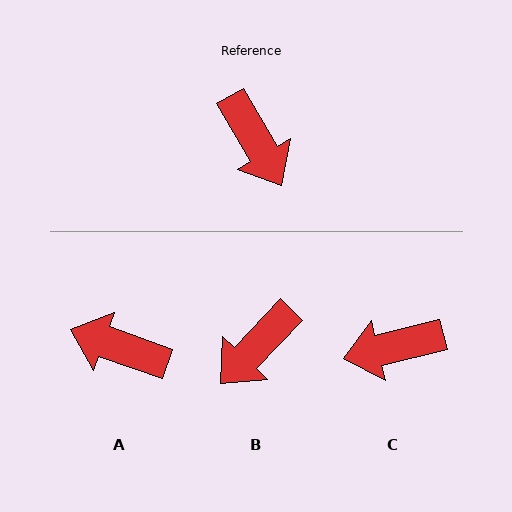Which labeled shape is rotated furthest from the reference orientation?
A, about 140 degrees away.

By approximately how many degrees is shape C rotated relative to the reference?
Approximately 107 degrees clockwise.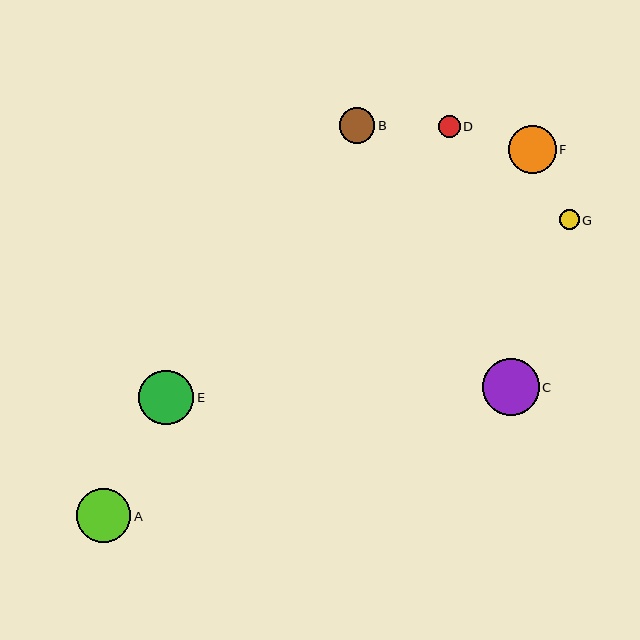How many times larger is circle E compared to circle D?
Circle E is approximately 2.5 times the size of circle D.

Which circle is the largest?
Circle C is the largest with a size of approximately 56 pixels.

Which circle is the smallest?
Circle G is the smallest with a size of approximately 20 pixels.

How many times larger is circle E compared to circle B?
Circle E is approximately 1.5 times the size of circle B.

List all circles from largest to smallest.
From largest to smallest: C, E, A, F, B, D, G.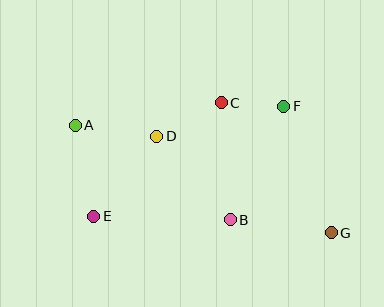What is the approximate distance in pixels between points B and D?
The distance between B and D is approximately 111 pixels.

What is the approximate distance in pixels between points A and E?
The distance between A and E is approximately 93 pixels.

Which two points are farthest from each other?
Points A and G are farthest from each other.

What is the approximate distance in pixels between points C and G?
The distance between C and G is approximately 171 pixels.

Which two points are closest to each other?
Points C and F are closest to each other.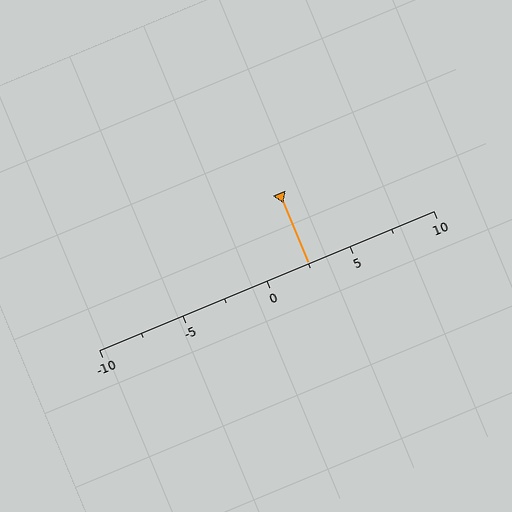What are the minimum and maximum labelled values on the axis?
The axis runs from -10 to 10.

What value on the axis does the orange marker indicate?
The marker indicates approximately 2.5.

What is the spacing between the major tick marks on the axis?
The major ticks are spaced 5 apart.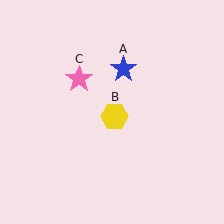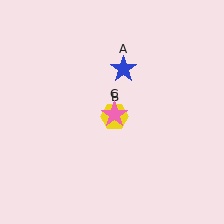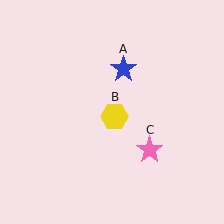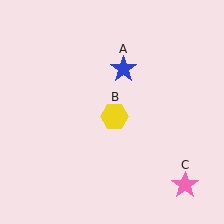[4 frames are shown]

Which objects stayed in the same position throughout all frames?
Blue star (object A) and yellow hexagon (object B) remained stationary.